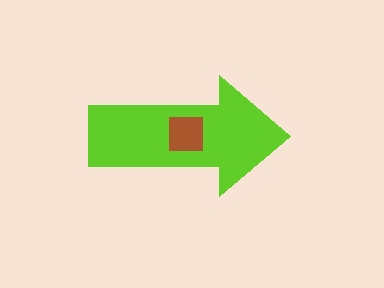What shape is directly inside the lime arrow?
The brown square.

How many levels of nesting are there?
2.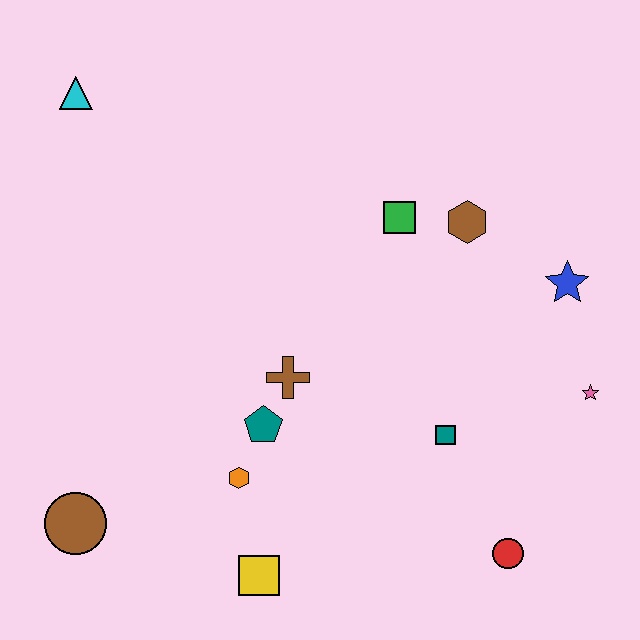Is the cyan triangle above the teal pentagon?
Yes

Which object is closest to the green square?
The brown hexagon is closest to the green square.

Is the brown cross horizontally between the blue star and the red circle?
No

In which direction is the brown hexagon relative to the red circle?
The brown hexagon is above the red circle.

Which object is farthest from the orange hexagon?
The cyan triangle is farthest from the orange hexagon.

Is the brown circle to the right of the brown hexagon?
No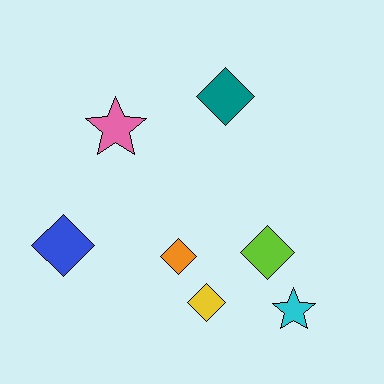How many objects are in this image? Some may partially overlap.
There are 7 objects.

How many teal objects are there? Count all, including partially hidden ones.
There is 1 teal object.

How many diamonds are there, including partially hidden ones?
There are 5 diamonds.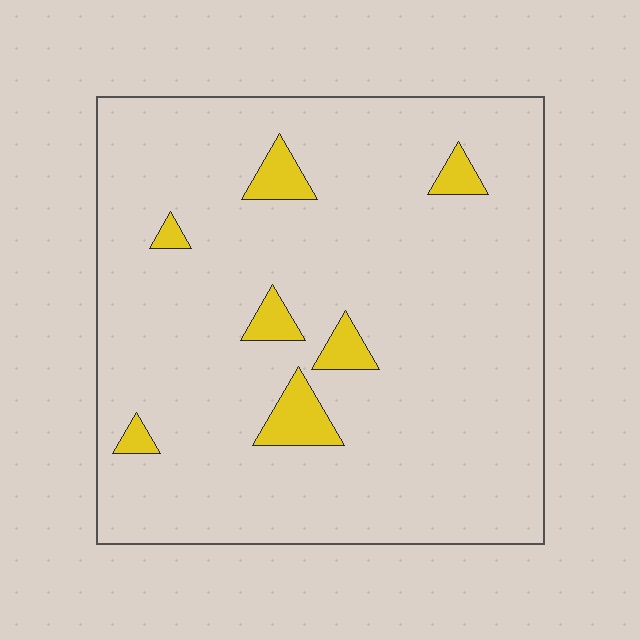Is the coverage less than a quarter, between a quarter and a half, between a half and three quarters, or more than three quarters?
Less than a quarter.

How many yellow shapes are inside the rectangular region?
7.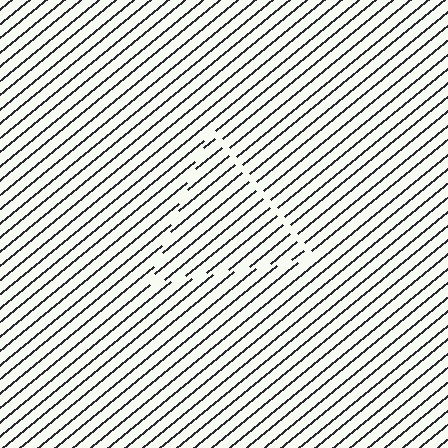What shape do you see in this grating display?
An illusory triangle. The interior of the shape contains the same grating, shifted by half a period — the contour is defined by the phase discontinuity where line-ends from the inner and outer gratings abut.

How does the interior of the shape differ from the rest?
The interior of the shape contains the same grating, shifted by half a period — the contour is defined by the phase discontinuity where line-ends from the inner and outer gratings abut.